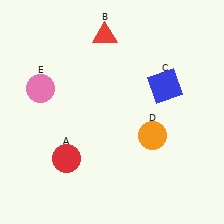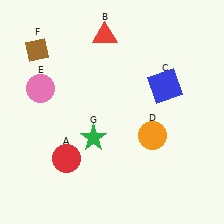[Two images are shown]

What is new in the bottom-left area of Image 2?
A green star (G) was added in the bottom-left area of Image 2.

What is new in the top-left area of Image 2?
A brown diamond (F) was added in the top-left area of Image 2.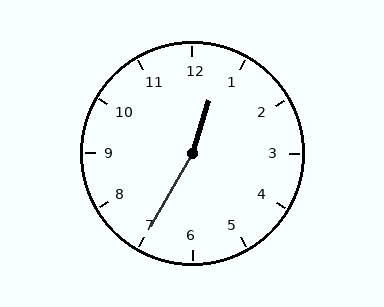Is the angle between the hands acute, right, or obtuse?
It is obtuse.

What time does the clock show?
12:35.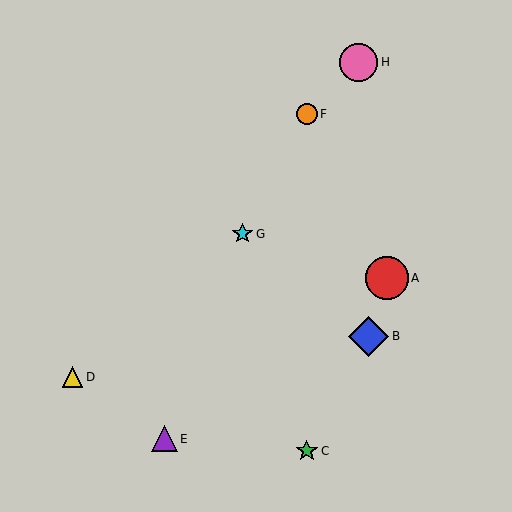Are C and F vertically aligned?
Yes, both are at x≈307.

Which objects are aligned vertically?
Objects C, F are aligned vertically.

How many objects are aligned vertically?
2 objects (C, F) are aligned vertically.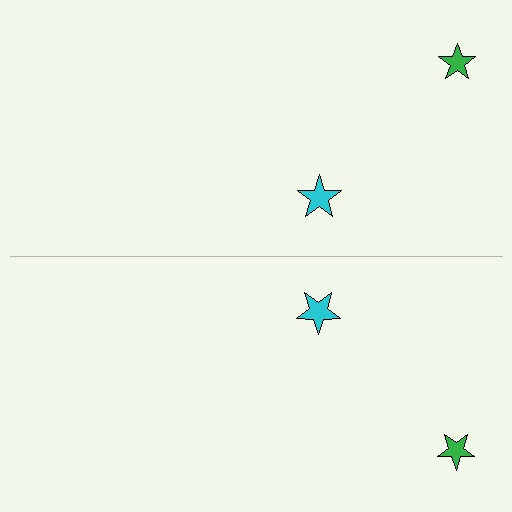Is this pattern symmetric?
Yes, this pattern has bilateral (reflection) symmetry.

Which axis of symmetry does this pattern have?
The pattern has a horizontal axis of symmetry running through the center of the image.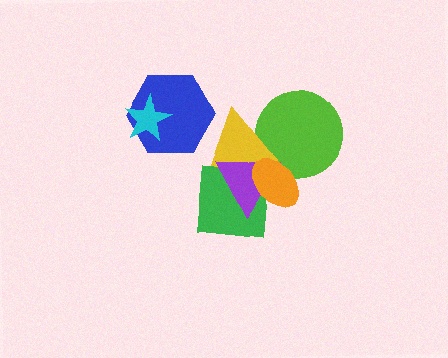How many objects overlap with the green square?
3 objects overlap with the green square.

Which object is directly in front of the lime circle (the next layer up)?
The yellow triangle is directly in front of the lime circle.